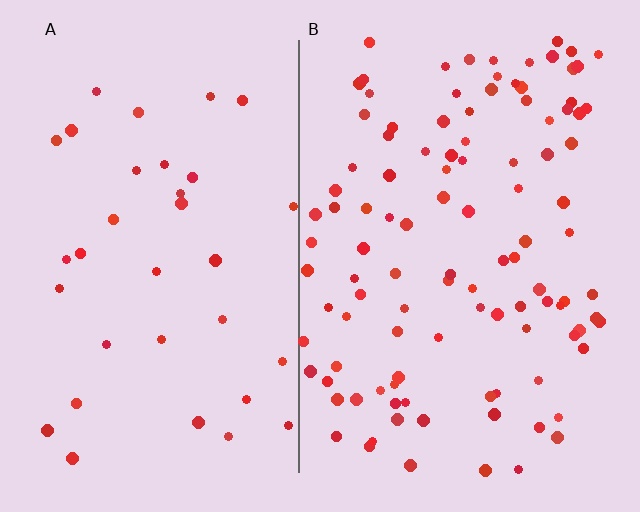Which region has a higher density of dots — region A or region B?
B (the right).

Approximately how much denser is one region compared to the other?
Approximately 3.2× — region B over region A.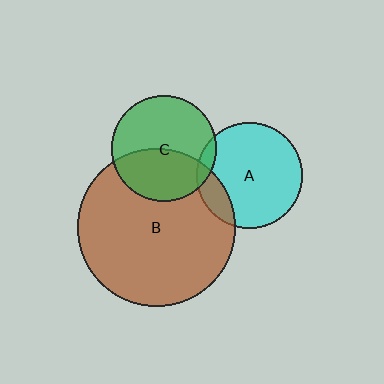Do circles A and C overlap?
Yes.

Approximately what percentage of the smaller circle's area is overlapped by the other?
Approximately 5%.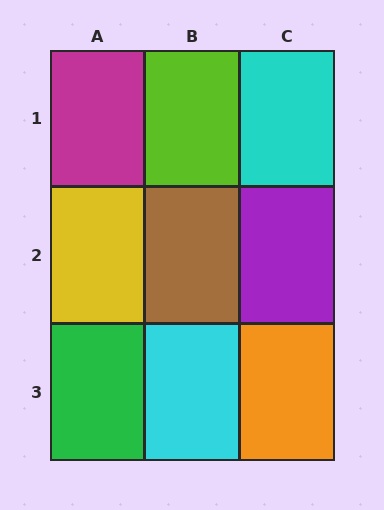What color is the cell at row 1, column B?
Lime.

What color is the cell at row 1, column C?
Cyan.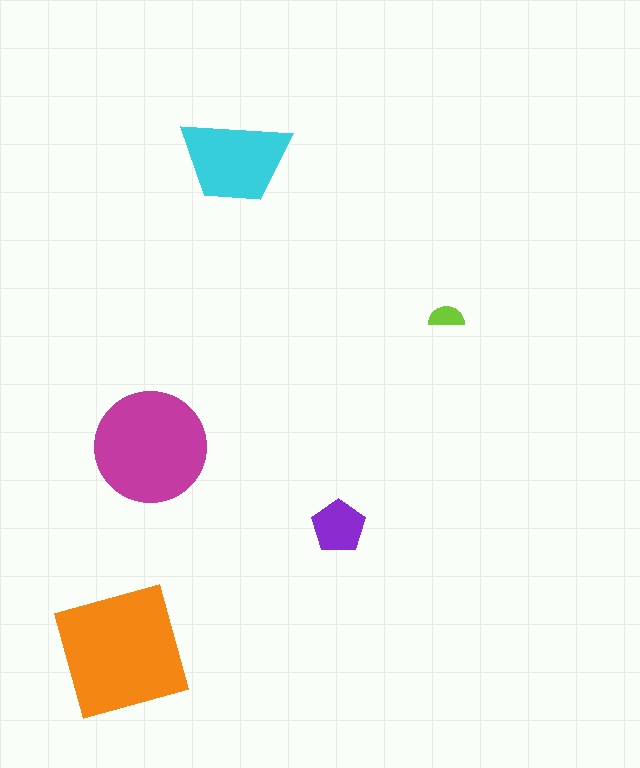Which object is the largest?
The orange square.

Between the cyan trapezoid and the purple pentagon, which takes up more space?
The cyan trapezoid.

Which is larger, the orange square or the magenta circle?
The orange square.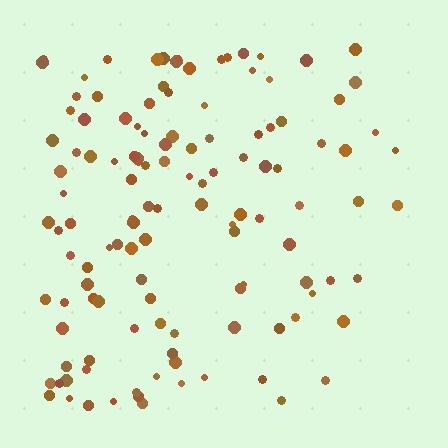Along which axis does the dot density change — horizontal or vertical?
Horizontal.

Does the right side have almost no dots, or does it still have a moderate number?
Still a moderate number, just noticeably fewer than the left.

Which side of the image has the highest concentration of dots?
The left.